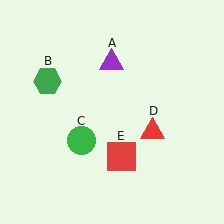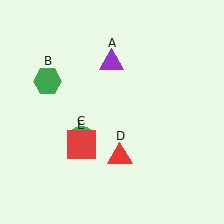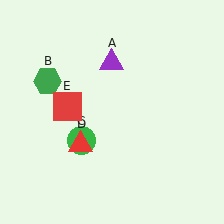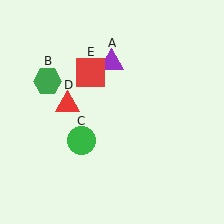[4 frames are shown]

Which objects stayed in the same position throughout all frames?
Purple triangle (object A) and green hexagon (object B) and green circle (object C) remained stationary.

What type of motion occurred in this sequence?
The red triangle (object D), red square (object E) rotated clockwise around the center of the scene.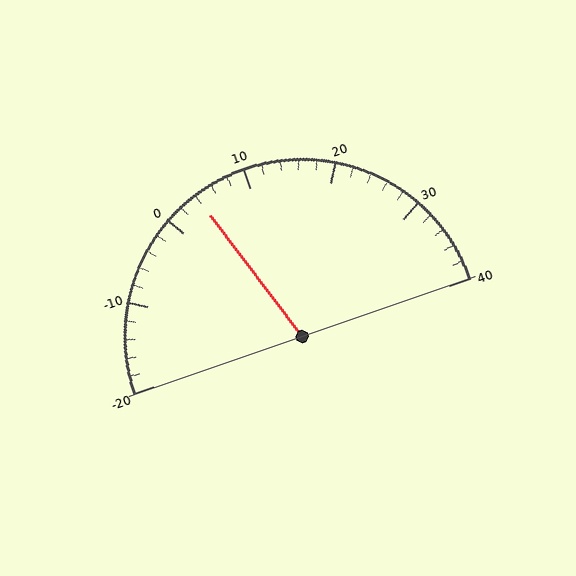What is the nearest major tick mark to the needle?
The nearest major tick mark is 0.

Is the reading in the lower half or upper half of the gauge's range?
The reading is in the lower half of the range (-20 to 40).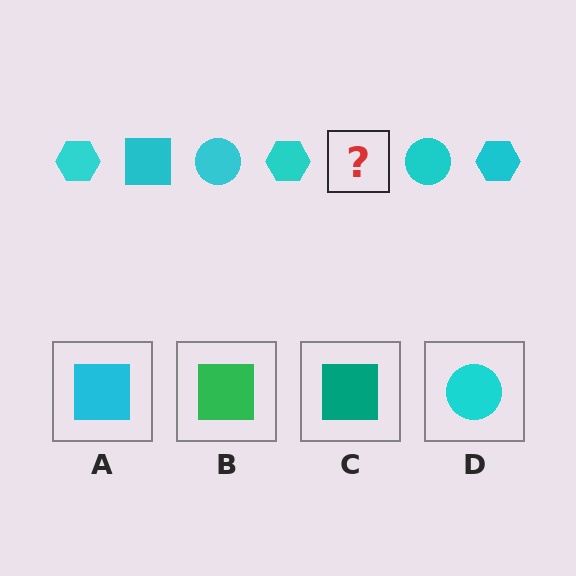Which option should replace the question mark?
Option A.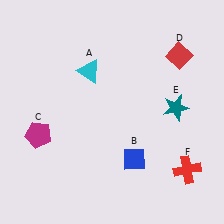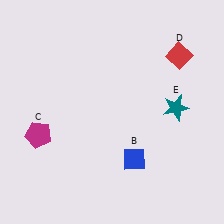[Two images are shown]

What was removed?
The red cross (F), the cyan triangle (A) were removed in Image 2.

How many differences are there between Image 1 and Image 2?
There are 2 differences between the two images.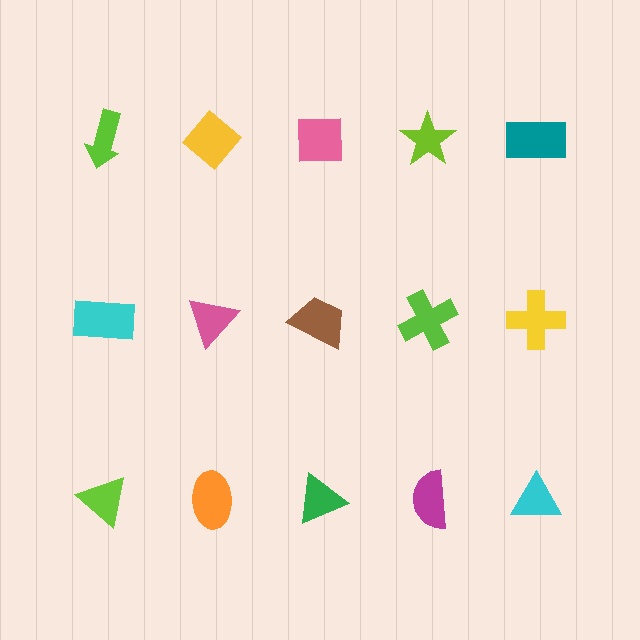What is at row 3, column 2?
An orange ellipse.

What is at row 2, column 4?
A lime cross.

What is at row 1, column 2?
A yellow diamond.